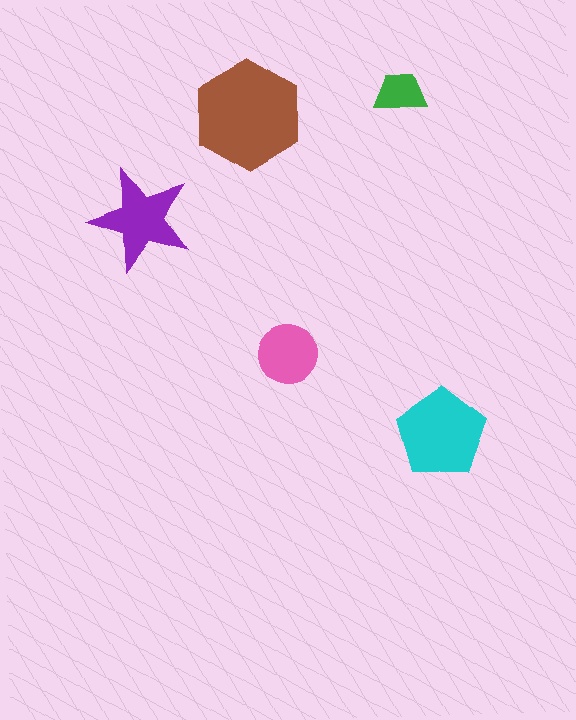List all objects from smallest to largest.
The green trapezoid, the pink circle, the purple star, the cyan pentagon, the brown hexagon.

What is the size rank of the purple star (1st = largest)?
3rd.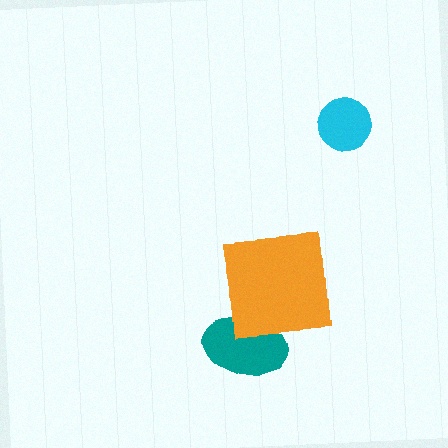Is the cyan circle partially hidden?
No, no other shape covers it.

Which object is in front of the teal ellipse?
The orange square is in front of the teal ellipse.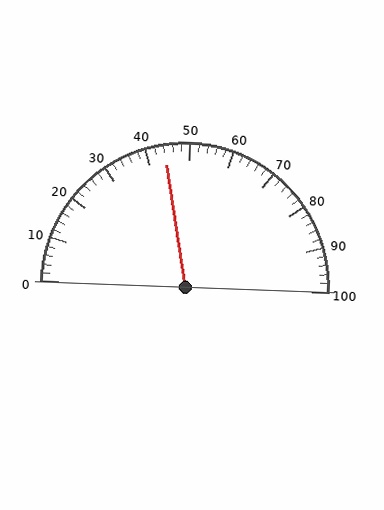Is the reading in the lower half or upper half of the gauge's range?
The reading is in the lower half of the range (0 to 100).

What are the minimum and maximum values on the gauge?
The gauge ranges from 0 to 100.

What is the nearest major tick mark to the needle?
The nearest major tick mark is 40.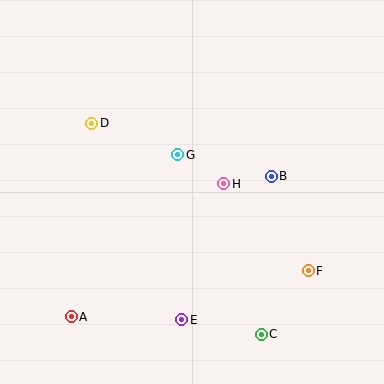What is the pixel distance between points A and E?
The distance between A and E is 111 pixels.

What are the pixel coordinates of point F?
Point F is at (308, 271).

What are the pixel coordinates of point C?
Point C is at (261, 334).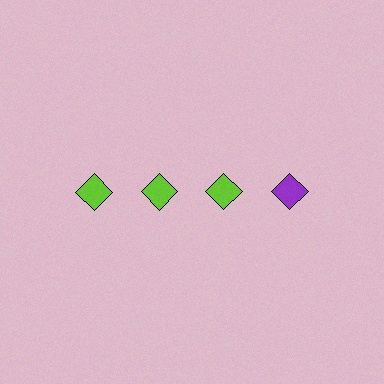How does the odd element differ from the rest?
It has a different color: purple instead of lime.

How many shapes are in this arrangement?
There are 4 shapes arranged in a grid pattern.